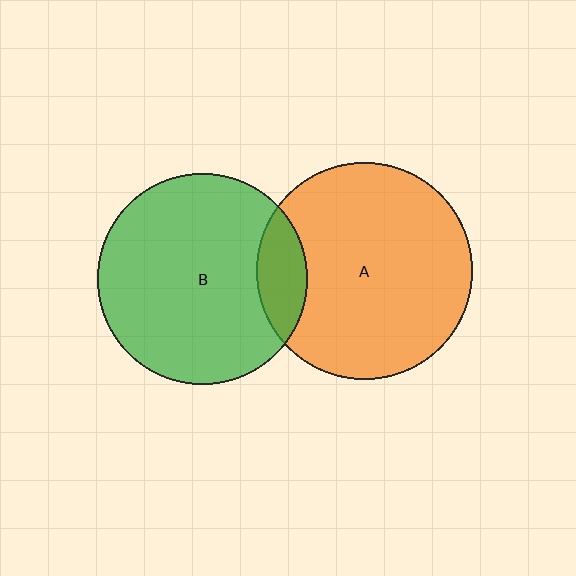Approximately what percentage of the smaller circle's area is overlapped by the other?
Approximately 15%.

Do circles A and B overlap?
Yes.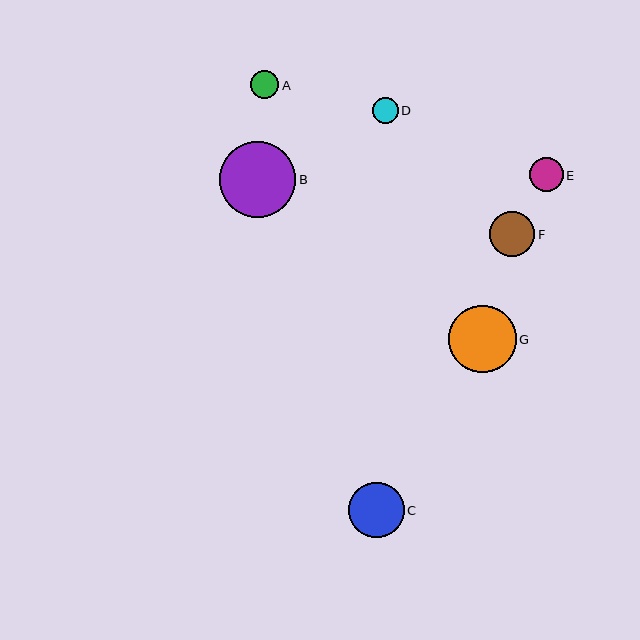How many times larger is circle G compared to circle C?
Circle G is approximately 1.2 times the size of circle C.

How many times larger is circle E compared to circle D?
Circle E is approximately 1.3 times the size of circle D.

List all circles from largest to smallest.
From largest to smallest: B, G, C, F, E, A, D.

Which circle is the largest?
Circle B is the largest with a size of approximately 76 pixels.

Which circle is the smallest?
Circle D is the smallest with a size of approximately 25 pixels.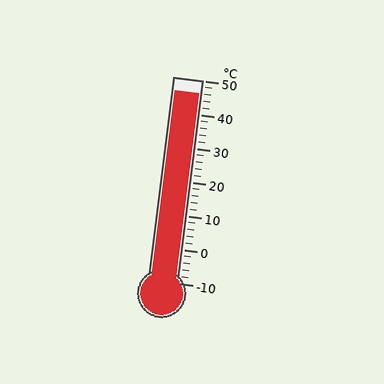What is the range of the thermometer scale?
The thermometer scale ranges from -10°C to 50°C.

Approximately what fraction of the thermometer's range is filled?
The thermometer is filled to approximately 95% of its range.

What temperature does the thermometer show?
The thermometer shows approximately 46°C.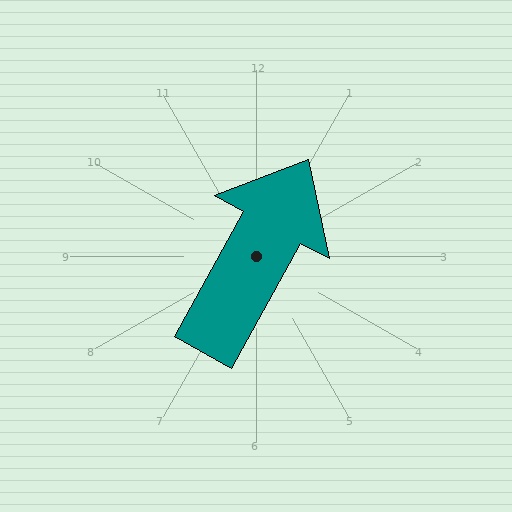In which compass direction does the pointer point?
Northeast.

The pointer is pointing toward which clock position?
Roughly 1 o'clock.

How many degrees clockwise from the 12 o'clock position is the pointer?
Approximately 29 degrees.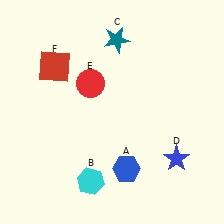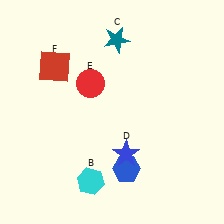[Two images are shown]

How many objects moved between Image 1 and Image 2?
1 object moved between the two images.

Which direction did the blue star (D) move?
The blue star (D) moved left.